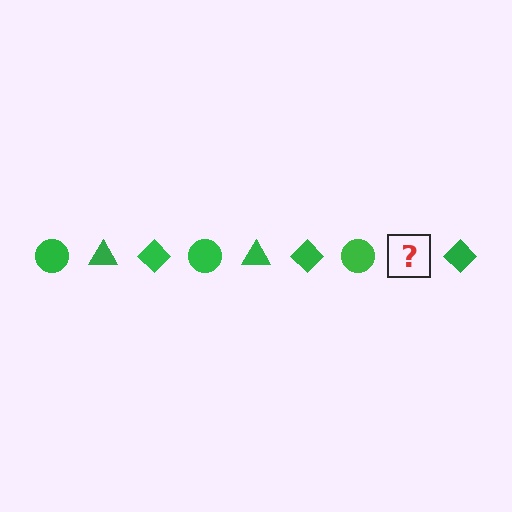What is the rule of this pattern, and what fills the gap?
The rule is that the pattern cycles through circle, triangle, diamond shapes in green. The gap should be filled with a green triangle.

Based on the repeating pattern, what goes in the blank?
The blank should be a green triangle.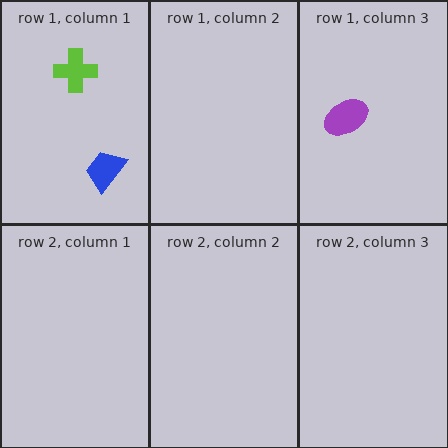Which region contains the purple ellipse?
The row 1, column 3 region.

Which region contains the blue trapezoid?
The row 1, column 1 region.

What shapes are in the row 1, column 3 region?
The purple ellipse.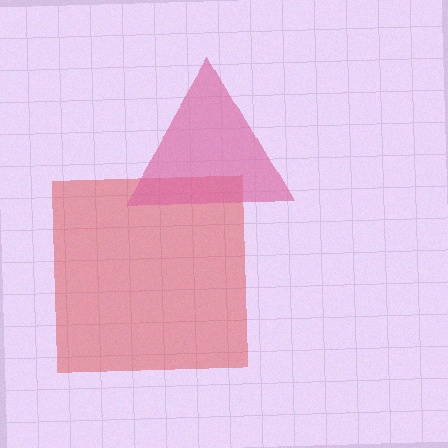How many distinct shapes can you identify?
There are 2 distinct shapes: a red square, a pink triangle.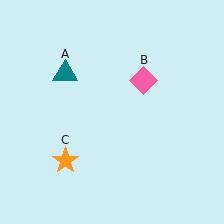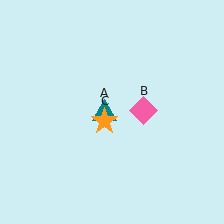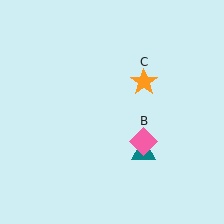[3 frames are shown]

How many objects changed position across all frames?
3 objects changed position: teal triangle (object A), pink diamond (object B), orange star (object C).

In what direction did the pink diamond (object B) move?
The pink diamond (object B) moved down.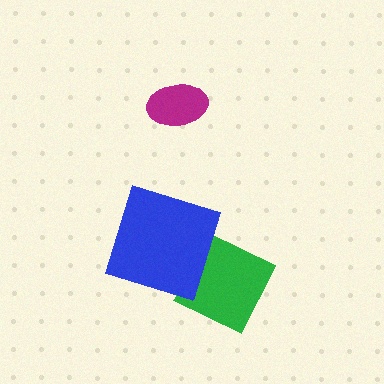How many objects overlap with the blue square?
1 object overlaps with the blue square.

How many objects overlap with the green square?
1 object overlaps with the green square.